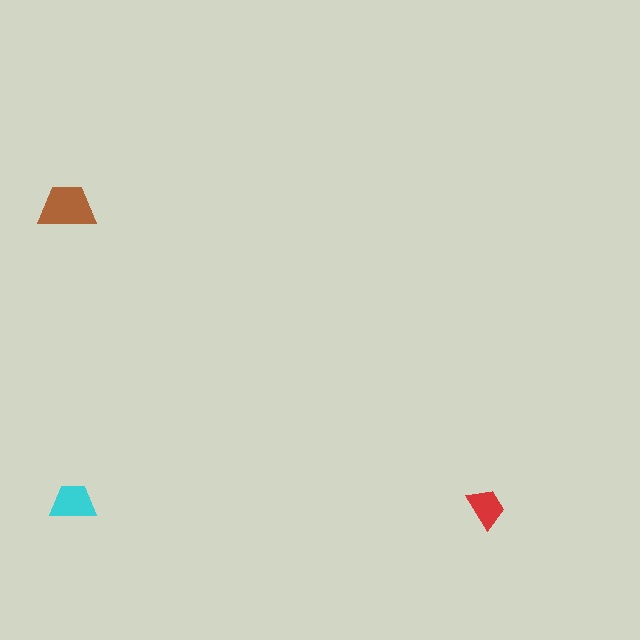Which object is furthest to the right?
The red trapezoid is rightmost.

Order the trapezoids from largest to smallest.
the brown one, the cyan one, the red one.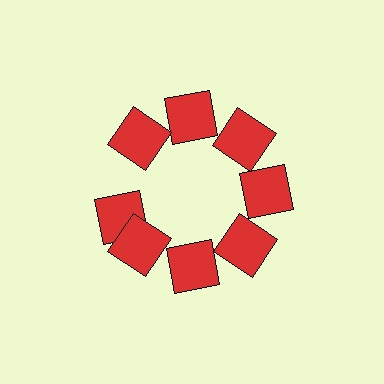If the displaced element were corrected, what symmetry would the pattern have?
It would have 8-fold rotational symmetry — the pattern would map onto itself every 45 degrees.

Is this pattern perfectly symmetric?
No. The 8 red squares are arranged in a ring, but one element near the 9 o'clock position is rotated out of alignment along the ring, breaking the 8-fold rotational symmetry.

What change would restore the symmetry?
The symmetry would be restored by rotating it back into even spacing with its neighbors so that all 8 squares sit at equal angles and equal distance from the center.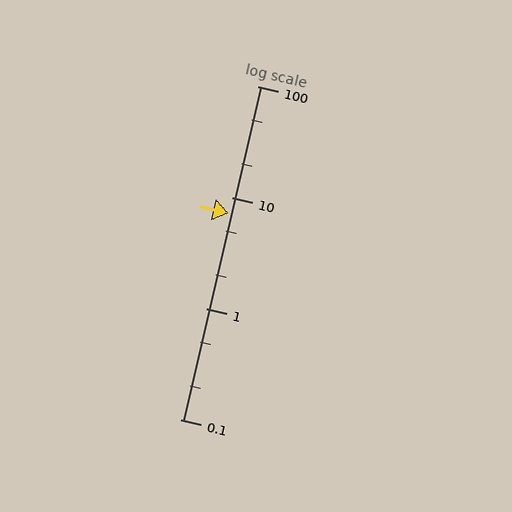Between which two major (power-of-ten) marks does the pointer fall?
The pointer is between 1 and 10.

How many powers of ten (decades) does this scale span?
The scale spans 3 decades, from 0.1 to 100.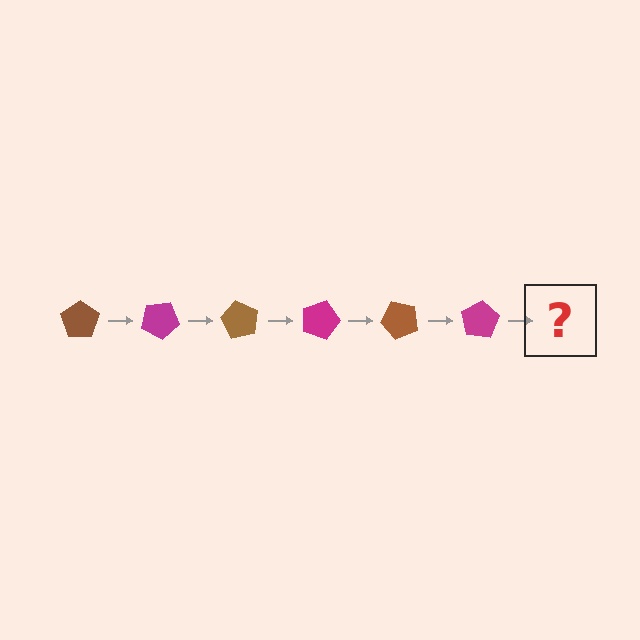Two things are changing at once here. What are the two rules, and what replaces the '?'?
The two rules are that it rotates 30 degrees each step and the color cycles through brown and magenta. The '?' should be a brown pentagon, rotated 180 degrees from the start.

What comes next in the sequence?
The next element should be a brown pentagon, rotated 180 degrees from the start.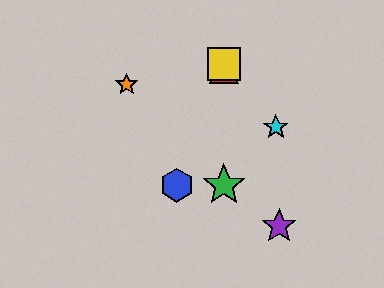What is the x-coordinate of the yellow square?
The yellow square is at x≈224.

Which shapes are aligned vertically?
The red triangle, the green star, the yellow square are aligned vertically.